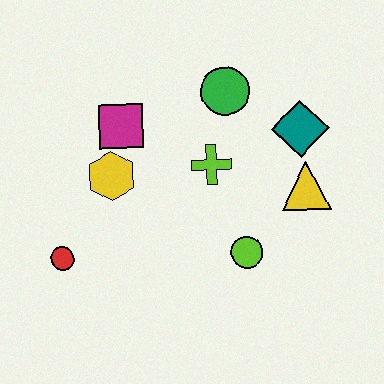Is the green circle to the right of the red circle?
Yes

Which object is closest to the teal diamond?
The yellow triangle is closest to the teal diamond.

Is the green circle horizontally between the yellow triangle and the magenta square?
Yes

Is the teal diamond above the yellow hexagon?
Yes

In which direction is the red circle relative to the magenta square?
The red circle is below the magenta square.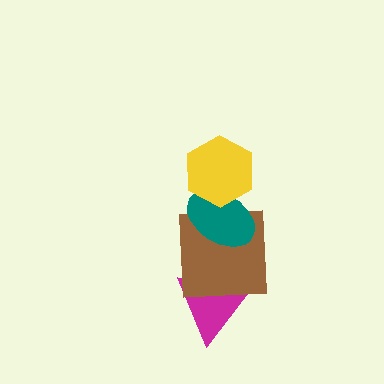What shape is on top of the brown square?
The teal ellipse is on top of the brown square.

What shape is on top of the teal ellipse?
The yellow hexagon is on top of the teal ellipse.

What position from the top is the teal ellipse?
The teal ellipse is 2nd from the top.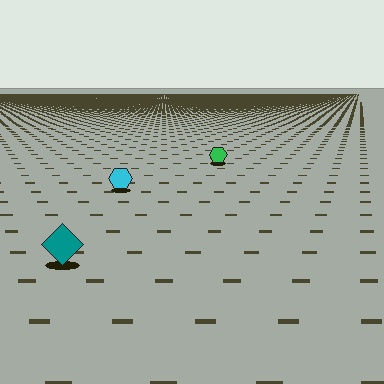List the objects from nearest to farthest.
From nearest to farthest: the teal diamond, the cyan hexagon, the green hexagon.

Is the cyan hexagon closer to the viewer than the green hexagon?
Yes. The cyan hexagon is closer — you can tell from the texture gradient: the ground texture is coarser near it.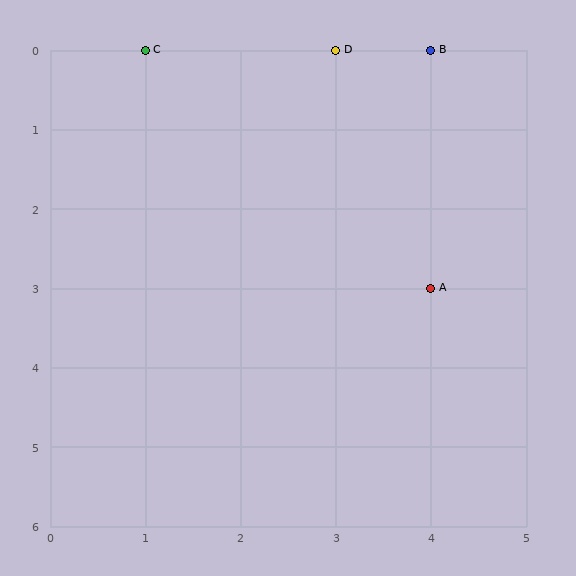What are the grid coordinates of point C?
Point C is at grid coordinates (1, 0).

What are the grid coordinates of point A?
Point A is at grid coordinates (4, 3).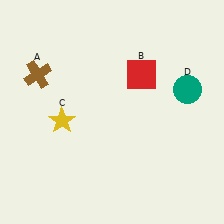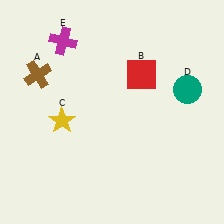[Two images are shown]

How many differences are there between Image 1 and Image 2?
There is 1 difference between the two images.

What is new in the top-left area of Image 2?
A magenta cross (E) was added in the top-left area of Image 2.